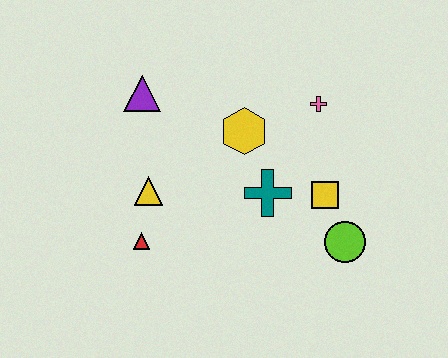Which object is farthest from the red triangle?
The pink cross is farthest from the red triangle.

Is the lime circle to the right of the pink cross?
Yes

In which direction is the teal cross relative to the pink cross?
The teal cross is below the pink cross.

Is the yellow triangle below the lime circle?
No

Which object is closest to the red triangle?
The yellow triangle is closest to the red triangle.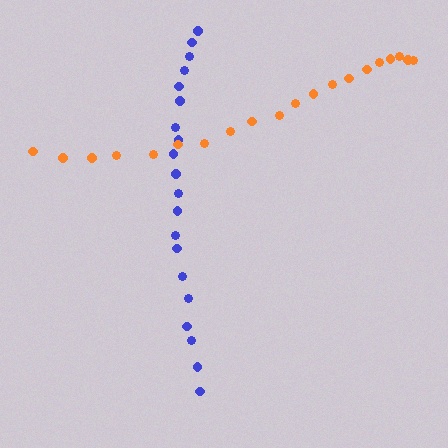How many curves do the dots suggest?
There are 2 distinct paths.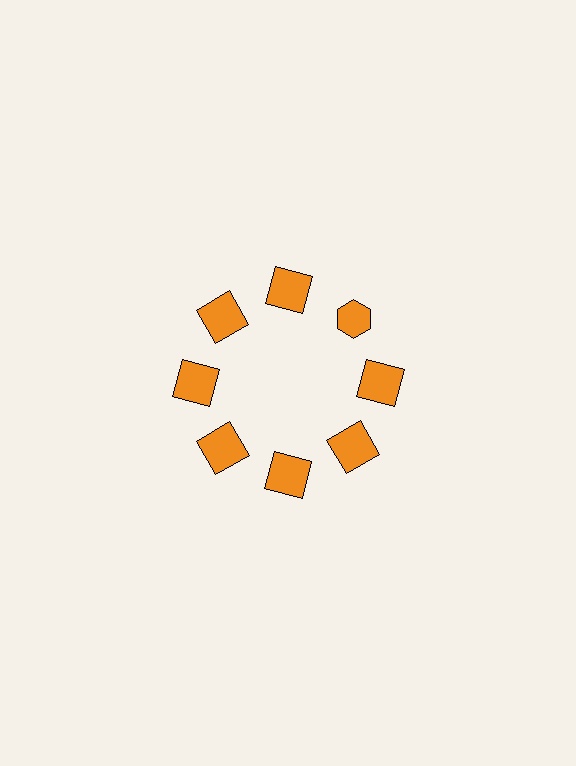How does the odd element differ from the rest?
It has a different shape: hexagon instead of square.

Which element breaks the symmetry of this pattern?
The orange hexagon at roughly the 2 o'clock position breaks the symmetry. All other shapes are orange squares.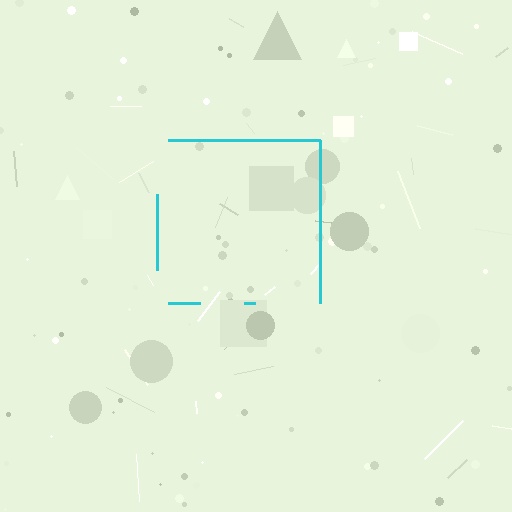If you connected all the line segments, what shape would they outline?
They would outline a square.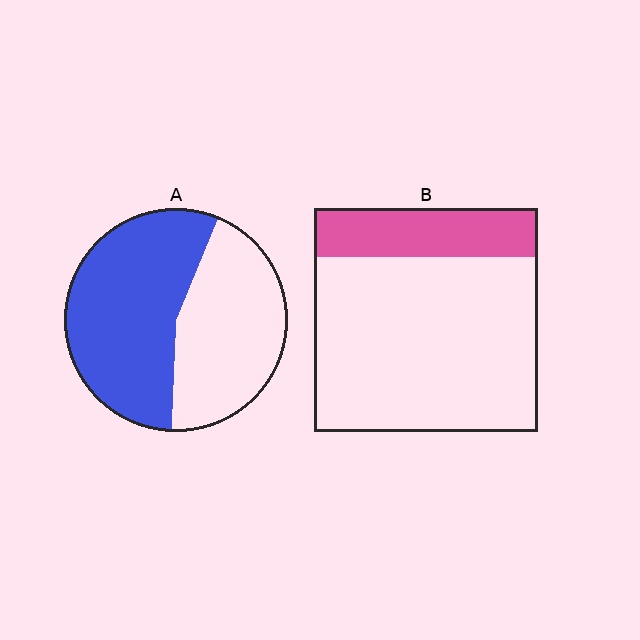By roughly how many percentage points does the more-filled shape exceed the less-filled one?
By roughly 35 percentage points (A over B).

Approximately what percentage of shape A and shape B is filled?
A is approximately 55% and B is approximately 20%.